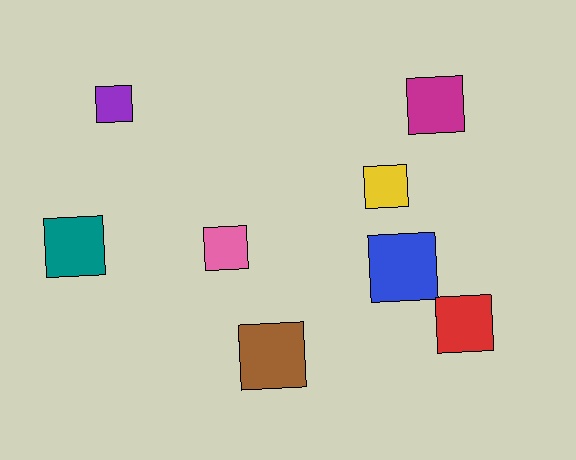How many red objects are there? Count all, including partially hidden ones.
There is 1 red object.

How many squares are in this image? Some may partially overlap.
There are 8 squares.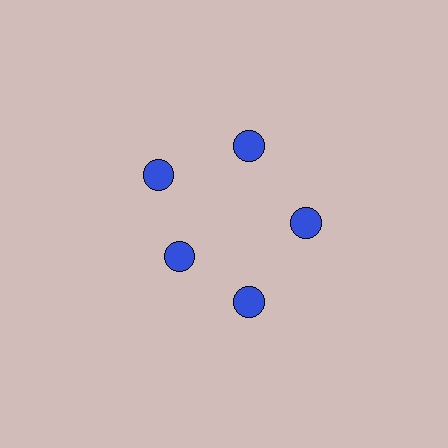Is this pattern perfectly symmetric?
No. The 5 blue circles are arranged in a ring, but one element near the 8 o'clock position is pulled inward toward the center, breaking the 5-fold rotational symmetry.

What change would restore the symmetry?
The symmetry would be restored by moving it outward, back onto the ring so that all 5 circles sit at equal angles and equal distance from the center.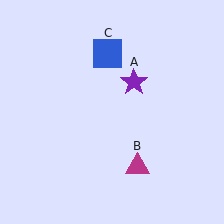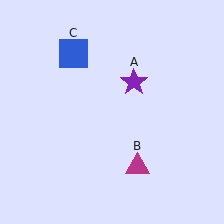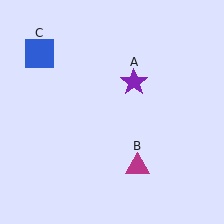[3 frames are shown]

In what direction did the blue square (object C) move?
The blue square (object C) moved left.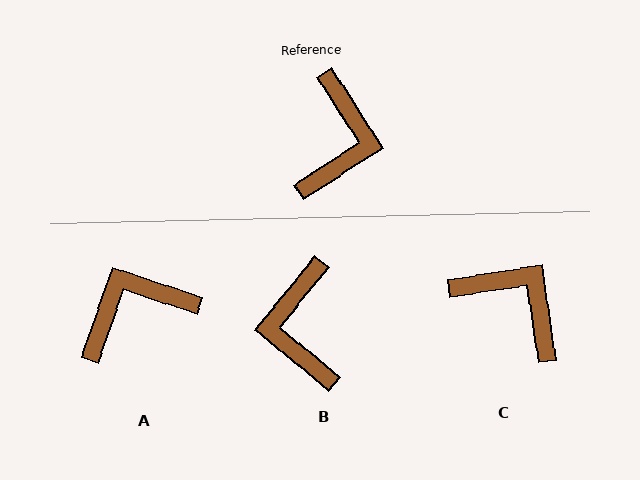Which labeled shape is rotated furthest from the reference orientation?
B, about 162 degrees away.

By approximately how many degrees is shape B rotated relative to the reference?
Approximately 162 degrees clockwise.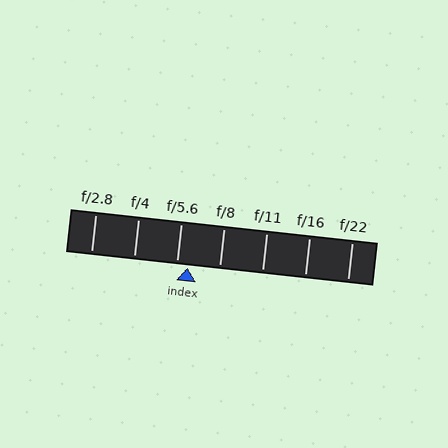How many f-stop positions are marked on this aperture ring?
There are 7 f-stop positions marked.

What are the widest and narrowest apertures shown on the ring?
The widest aperture shown is f/2.8 and the narrowest is f/22.